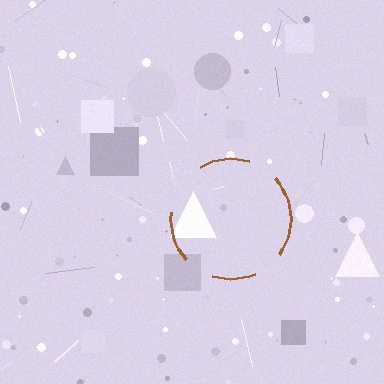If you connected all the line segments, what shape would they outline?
They would outline a circle.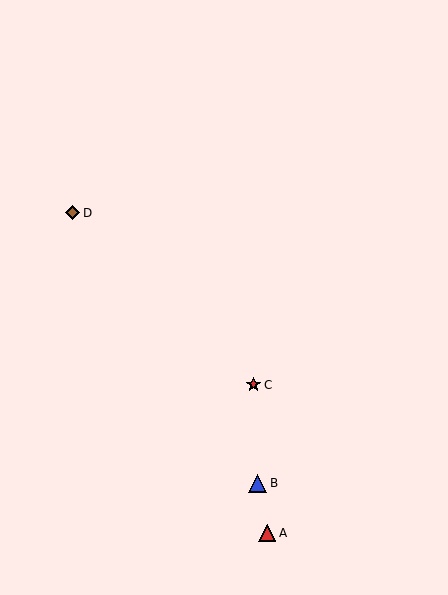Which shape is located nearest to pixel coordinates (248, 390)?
The red star (labeled C) at (254, 385) is nearest to that location.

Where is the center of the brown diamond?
The center of the brown diamond is at (73, 213).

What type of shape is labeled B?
Shape B is a blue triangle.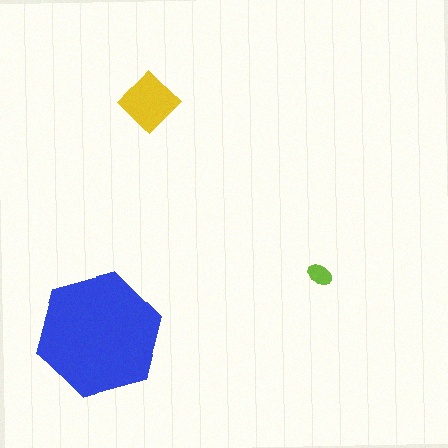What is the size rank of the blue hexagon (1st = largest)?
1st.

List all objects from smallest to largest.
The lime ellipse, the yellow diamond, the blue hexagon.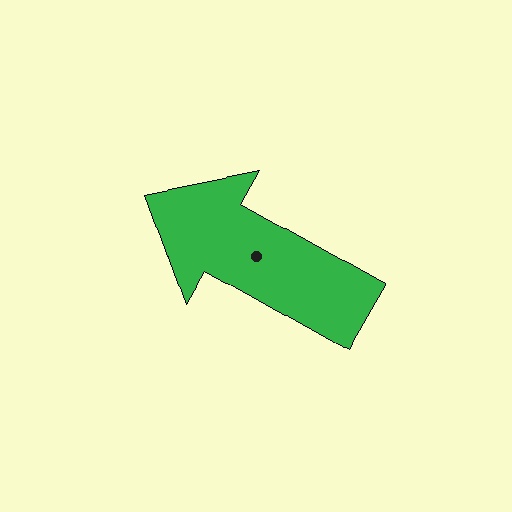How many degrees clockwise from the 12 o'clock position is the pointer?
Approximately 300 degrees.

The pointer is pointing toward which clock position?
Roughly 10 o'clock.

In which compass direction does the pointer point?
Northwest.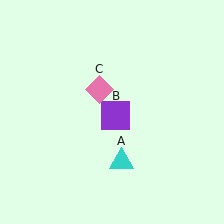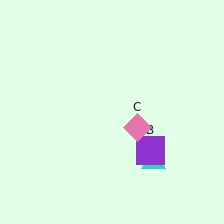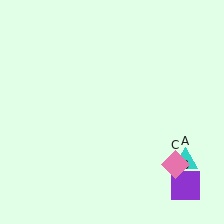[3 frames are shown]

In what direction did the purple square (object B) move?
The purple square (object B) moved down and to the right.